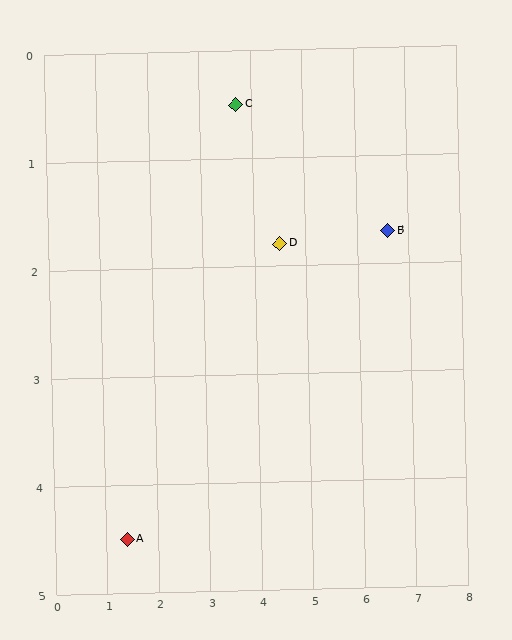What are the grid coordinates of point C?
Point C is at approximately (3.7, 0.5).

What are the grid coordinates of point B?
Point B is at approximately (6.6, 1.7).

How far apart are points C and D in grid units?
Points C and D are about 1.5 grid units apart.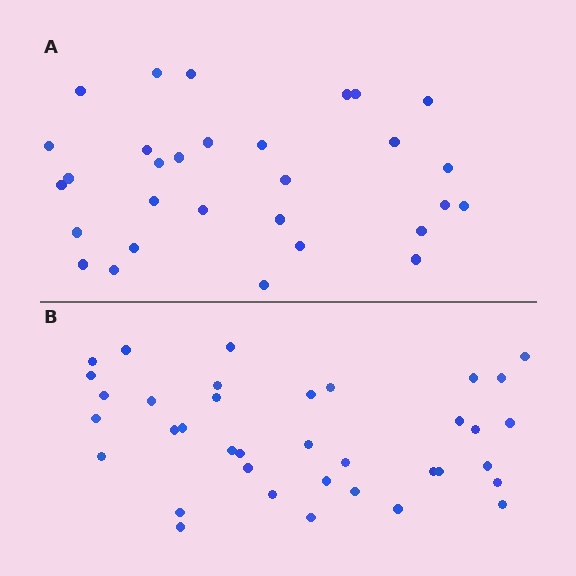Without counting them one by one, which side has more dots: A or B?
Region B (the bottom region) has more dots.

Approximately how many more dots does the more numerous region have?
Region B has roughly 8 or so more dots than region A.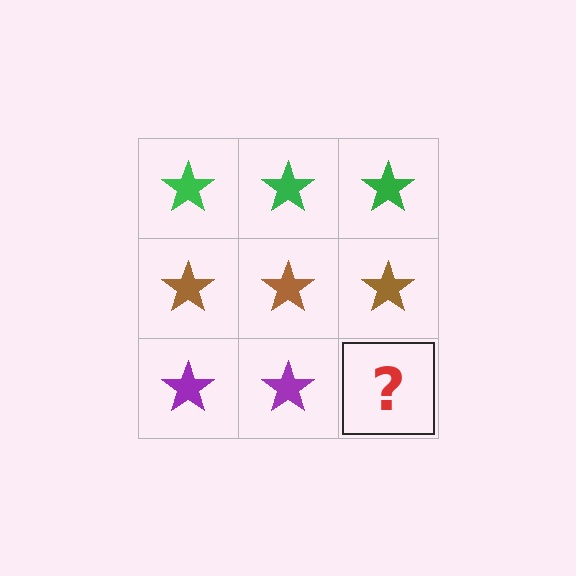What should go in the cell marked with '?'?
The missing cell should contain a purple star.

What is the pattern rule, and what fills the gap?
The rule is that each row has a consistent color. The gap should be filled with a purple star.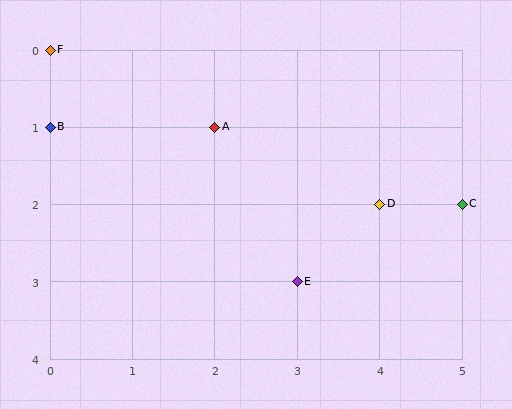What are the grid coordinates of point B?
Point B is at grid coordinates (0, 1).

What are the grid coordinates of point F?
Point F is at grid coordinates (0, 0).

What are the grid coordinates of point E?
Point E is at grid coordinates (3, 3).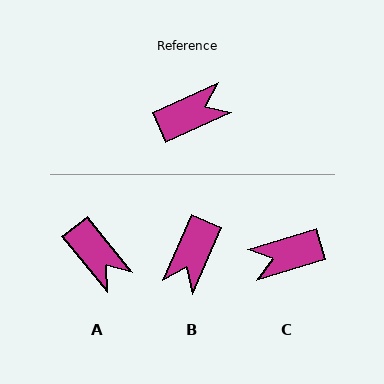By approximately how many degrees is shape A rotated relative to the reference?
Approximately 76 degrees clockwise.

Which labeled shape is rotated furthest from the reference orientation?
C, about 172 degrees away.